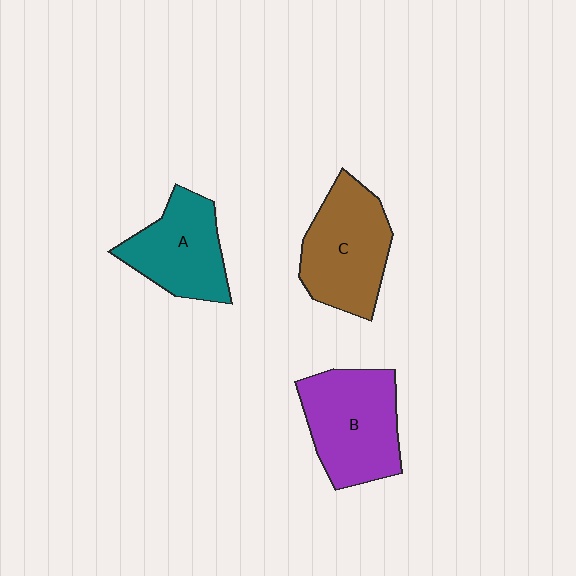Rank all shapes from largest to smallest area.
From largest to smallest: B (purple), C (brown), A (teal).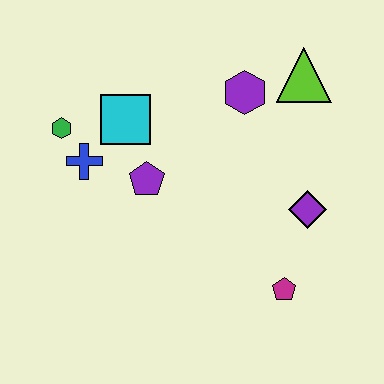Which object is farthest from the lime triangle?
The green hexagon is farthest from the lime triangle.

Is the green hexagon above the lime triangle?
No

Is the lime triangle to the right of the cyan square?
Yes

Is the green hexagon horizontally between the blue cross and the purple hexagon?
No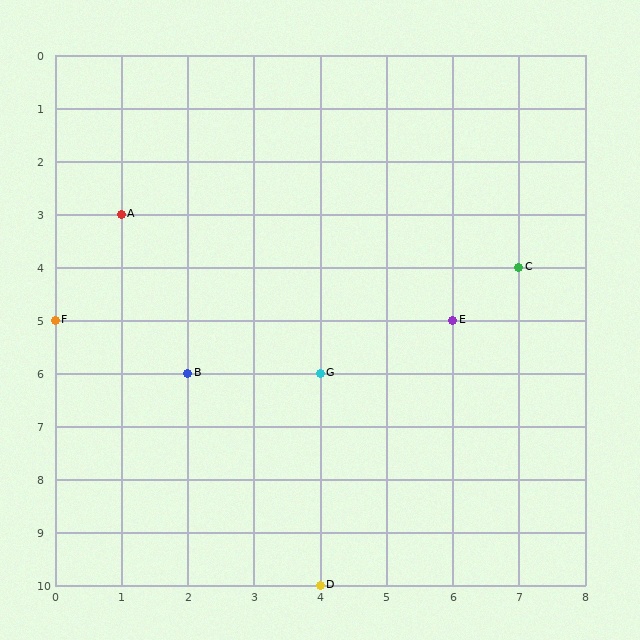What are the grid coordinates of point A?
Point A is at grid coordinates (1, 3).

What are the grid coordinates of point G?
Point G is at grid coordinates (4, 6).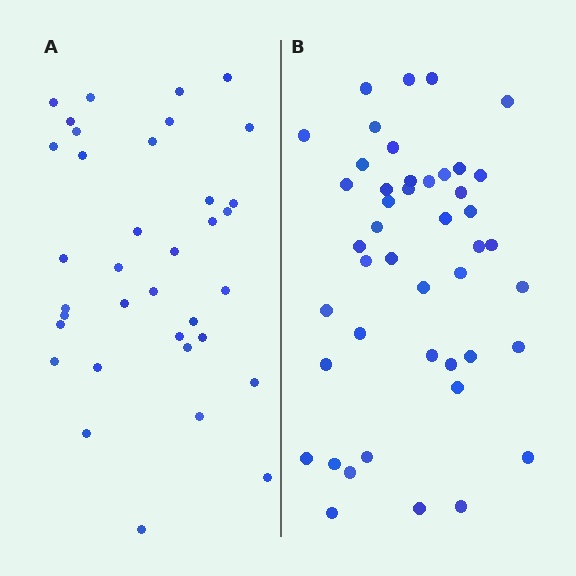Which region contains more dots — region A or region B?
Region B (the right region) has more dots.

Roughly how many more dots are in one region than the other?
Region B has roughly 8 or so more dots than region A.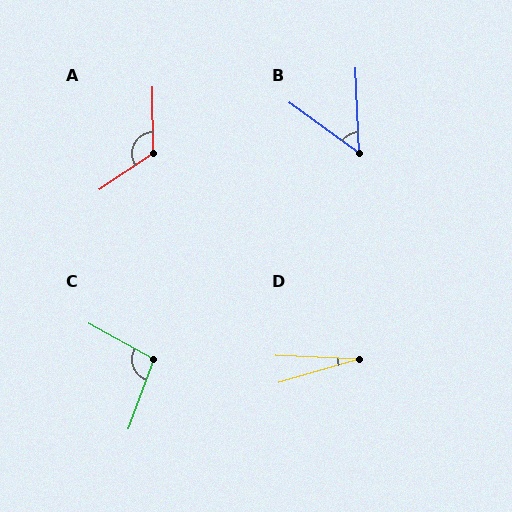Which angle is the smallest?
D, at approximately 19 degrees.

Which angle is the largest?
A, at approximately 123 degrees.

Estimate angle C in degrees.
Approximately 99 degrees.